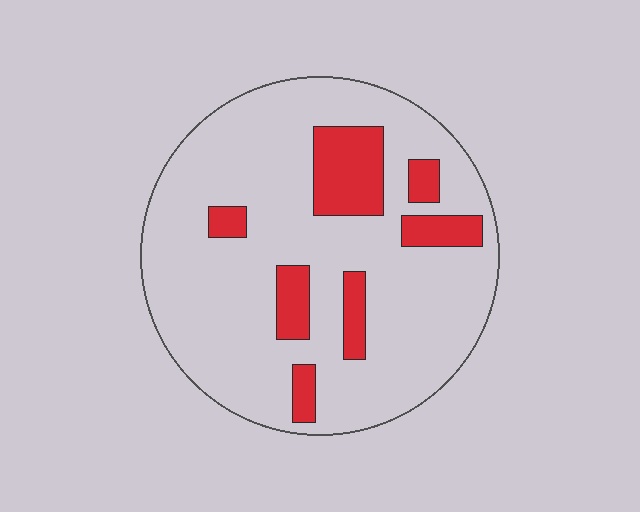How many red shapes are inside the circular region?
7.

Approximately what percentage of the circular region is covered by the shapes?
Approximately 15%.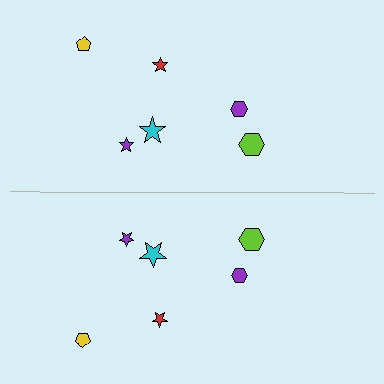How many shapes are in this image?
There are 12 shapes in this image.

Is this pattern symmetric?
Yes, this pattern has bilateral (reflection) symmetry.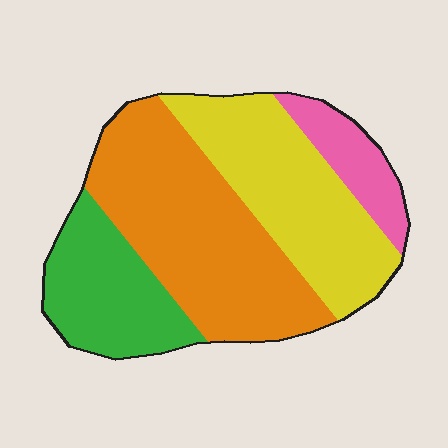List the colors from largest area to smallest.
From largest to smallest: orange, yellow, green, pink.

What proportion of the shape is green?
Green covers 20% of the shape.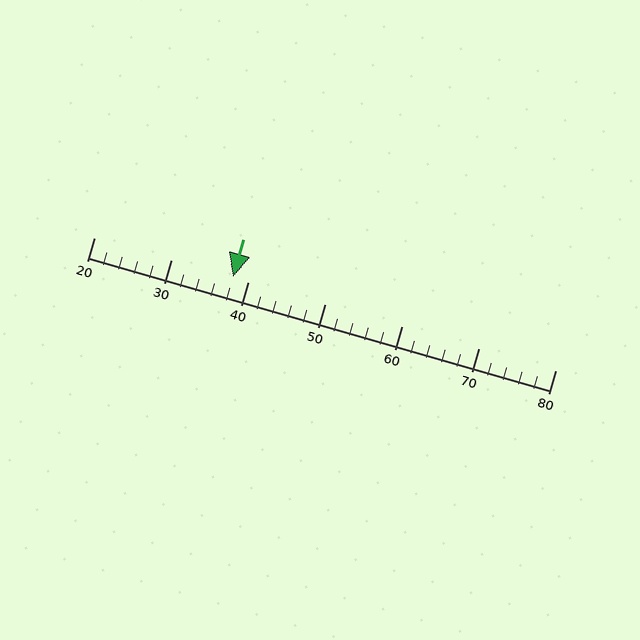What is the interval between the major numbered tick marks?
The major tick marks are spaced 10 units apart.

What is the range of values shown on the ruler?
The ruler shows values from 20 to 80.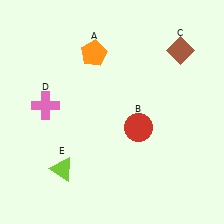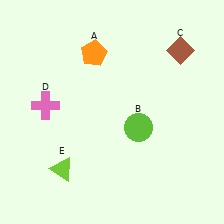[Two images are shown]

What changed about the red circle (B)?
In Image 1, B is red. In Image 2, it changed to lime.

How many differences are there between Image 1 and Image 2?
There is 1 difference between the two images.